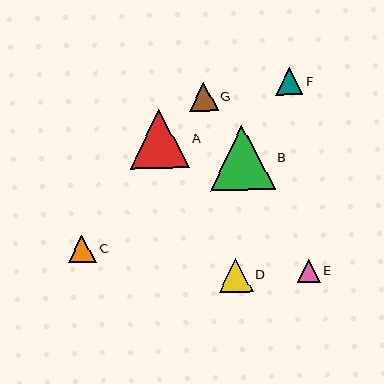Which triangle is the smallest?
Triangle E is the smallest with a size of approximately 23 pixels.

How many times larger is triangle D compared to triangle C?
Triangle D is approximately 1.2 times the size of triangle C.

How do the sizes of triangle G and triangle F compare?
Triangle G and triangle F are approximately the same size.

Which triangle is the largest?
Triangle B is the largest with a size of approximately 65 pixels.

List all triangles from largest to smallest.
From largest to smallest: B, A, D, G, C, F, E.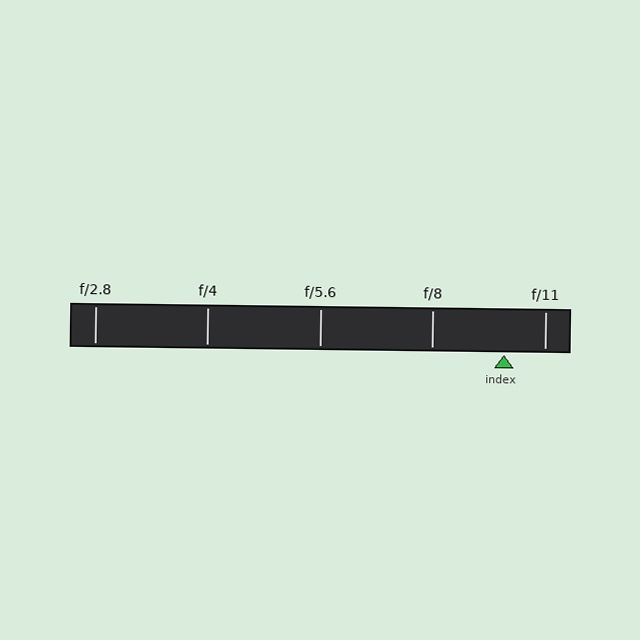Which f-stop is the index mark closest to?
The index mark is closest to f/11.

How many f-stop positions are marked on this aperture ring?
There are 5 f-stop positions marked.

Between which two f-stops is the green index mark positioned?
The index mark is between f/8 and f/11.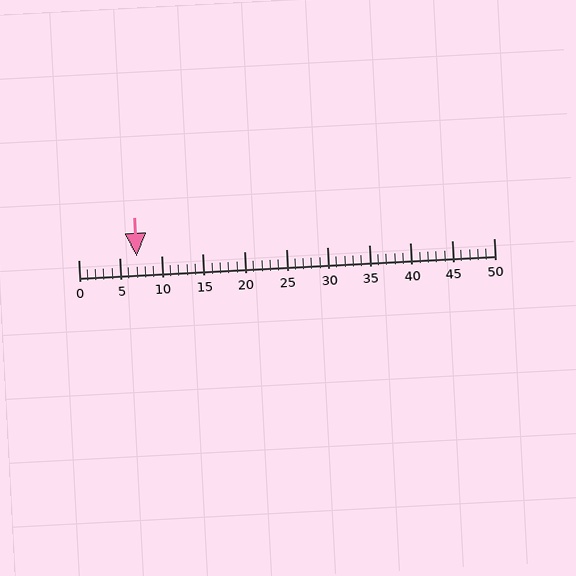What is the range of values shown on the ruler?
The ruler shows values from 0 to 50.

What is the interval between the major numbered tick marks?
The major tick marks are spaced 5 units apart.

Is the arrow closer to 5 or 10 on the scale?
The arrow is closer to 5.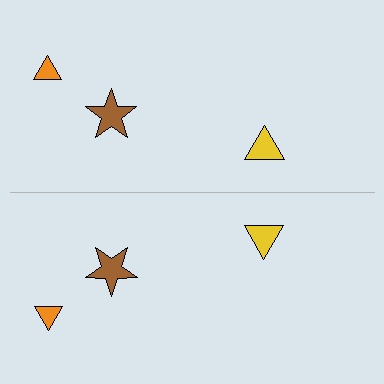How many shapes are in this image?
There are 6 shapes in this image.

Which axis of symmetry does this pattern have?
The pattern has a horizontal axis of symmetry running through the center of the image.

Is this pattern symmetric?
Yes, this pattern has bilateral (reflection) symmetry.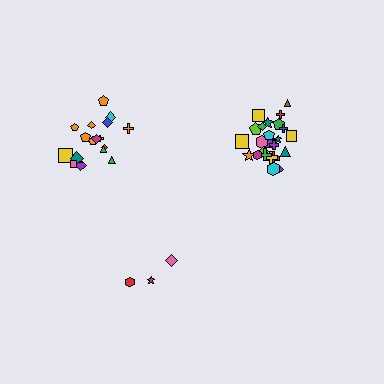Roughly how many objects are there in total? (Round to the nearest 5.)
Roughly 45 objects in total.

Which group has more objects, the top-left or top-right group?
The top-right group.